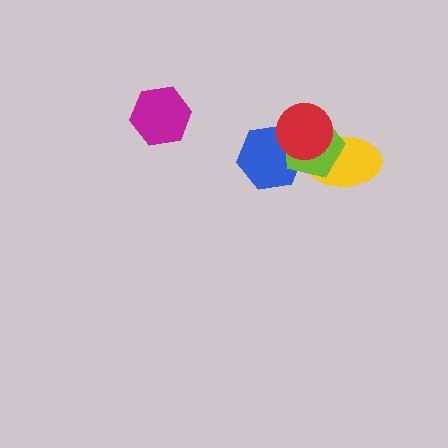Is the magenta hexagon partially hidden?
No, no other shape covers it.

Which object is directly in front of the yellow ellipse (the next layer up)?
The lime pentagon is directly in front of the yellow ellipse.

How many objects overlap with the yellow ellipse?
2 objects overlap with the yellow ellipse.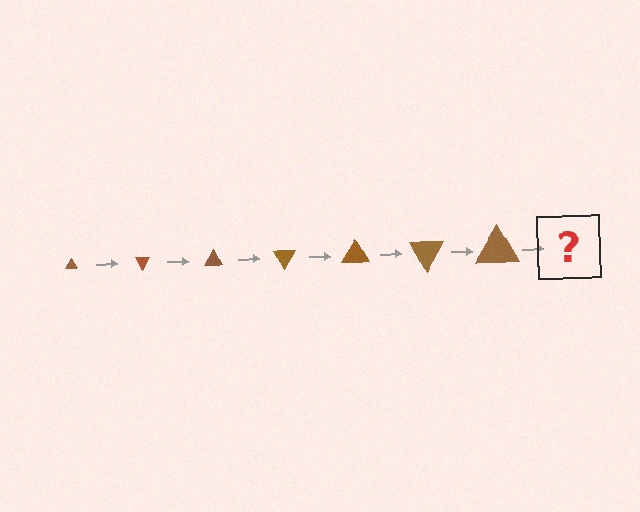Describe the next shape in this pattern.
It should be a triangle, larger than the previous one and rotated 420 degrees from the start.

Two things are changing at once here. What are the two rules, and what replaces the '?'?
The two rules are that the triangle grows larger each step and it rotates 60 degrees each step. The '?' should be a triangle, larger than the previous one and rotated 420 degrees from the start.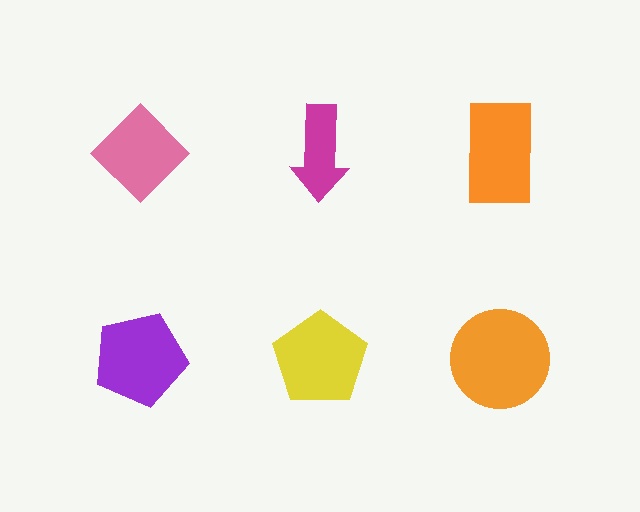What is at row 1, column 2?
A magenta arrow.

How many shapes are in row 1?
3 shapes.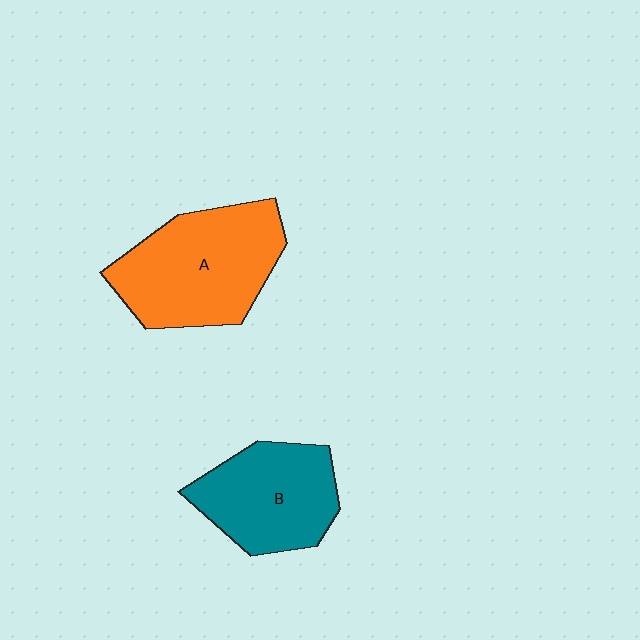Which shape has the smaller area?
Shape B (teal).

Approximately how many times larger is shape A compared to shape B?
Approximately 1.3 times.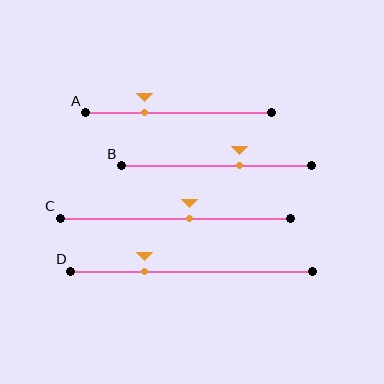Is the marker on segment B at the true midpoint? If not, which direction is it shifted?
No, the marker on segment B is shifted to the right by about 12% of the segment length.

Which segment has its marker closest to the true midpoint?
Segment C has its marker closest to the true midpoint.